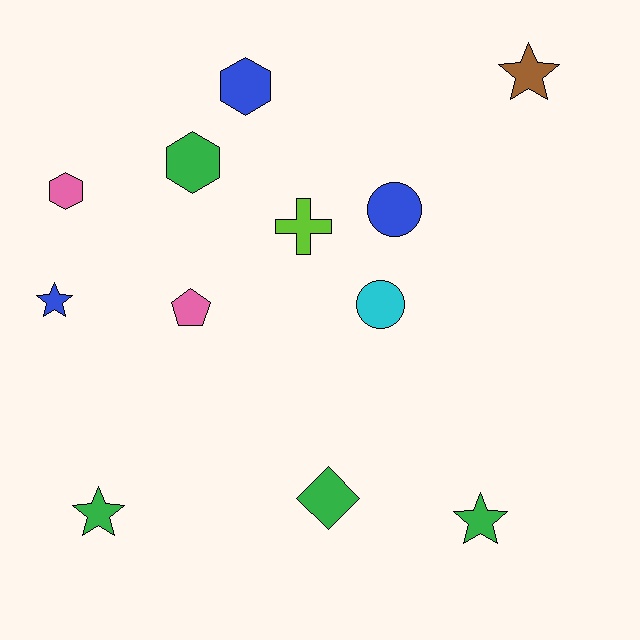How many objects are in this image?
There are 12 objects.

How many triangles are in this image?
There are no triangles.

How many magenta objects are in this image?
There are no magenta objects.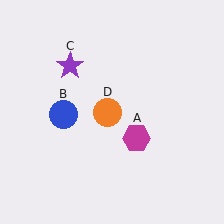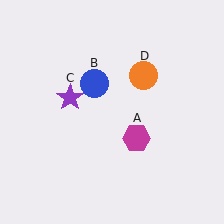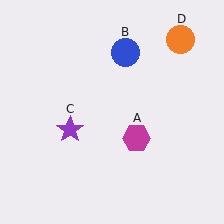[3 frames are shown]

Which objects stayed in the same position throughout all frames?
Magenta hexagon (object A) remained stationary.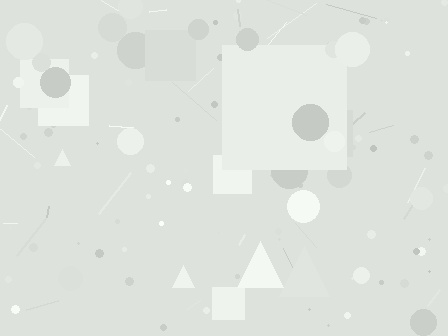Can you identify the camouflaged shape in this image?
The camouflaged shape is a square.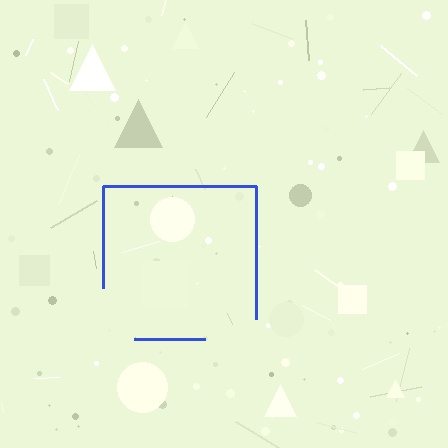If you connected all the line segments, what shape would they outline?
They would outline a square.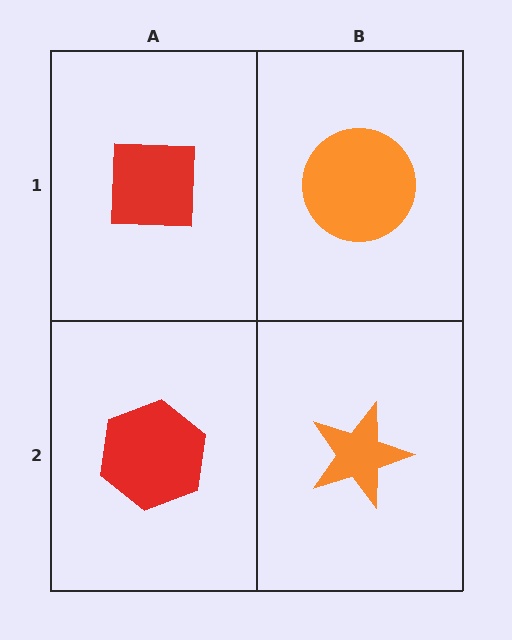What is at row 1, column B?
An orange circle.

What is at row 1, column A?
A red square.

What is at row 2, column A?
A red hexagon.